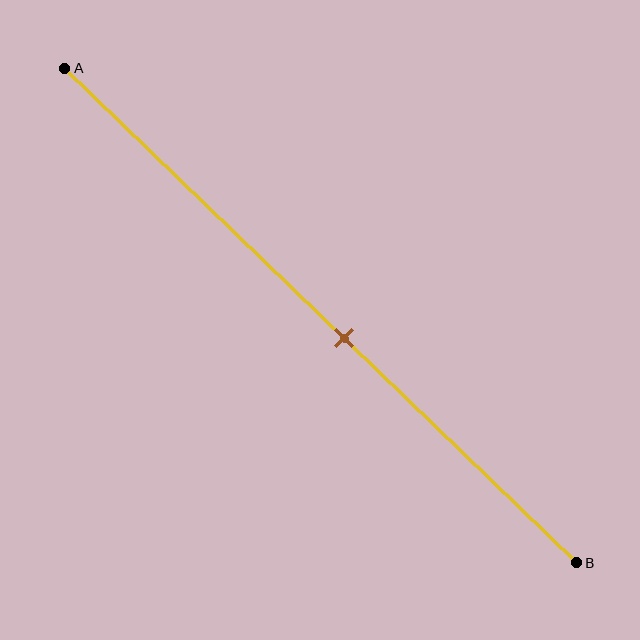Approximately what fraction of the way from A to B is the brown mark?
The brown mark is approximately 55% of the way from A to B.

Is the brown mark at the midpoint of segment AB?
No, the mark is at about 55% from A, not at the 50% midpoint.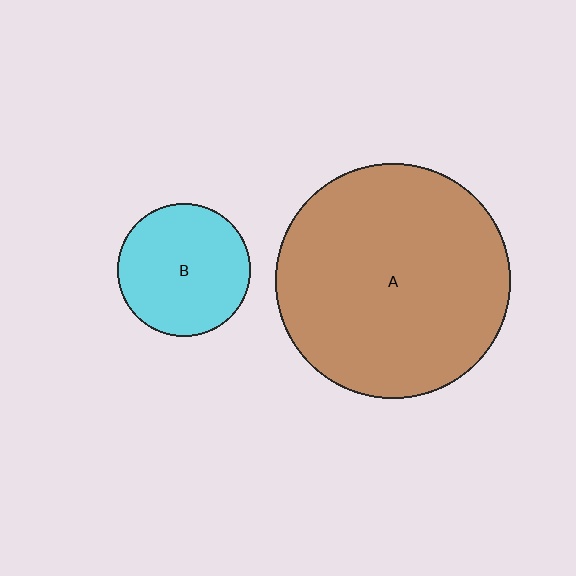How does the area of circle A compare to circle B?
Approximately 3.1 times.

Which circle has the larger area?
Circle A (brown).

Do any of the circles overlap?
No, none of the circles overlap.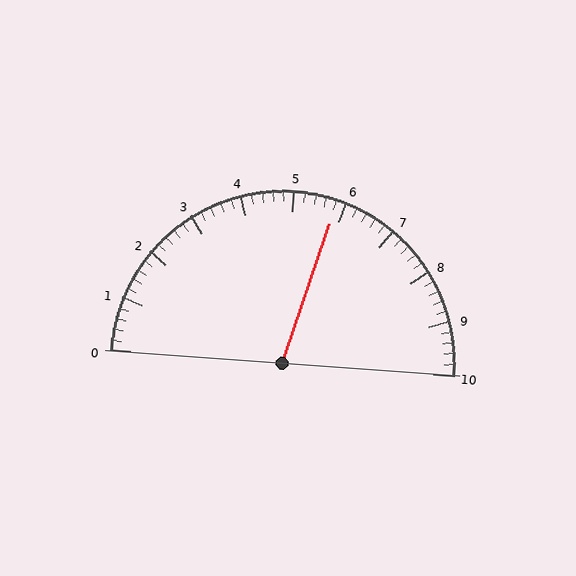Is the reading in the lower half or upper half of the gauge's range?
The reading is in the upper half of the range (0 to 10).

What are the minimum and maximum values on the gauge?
The gauge ranges from 0 to 10.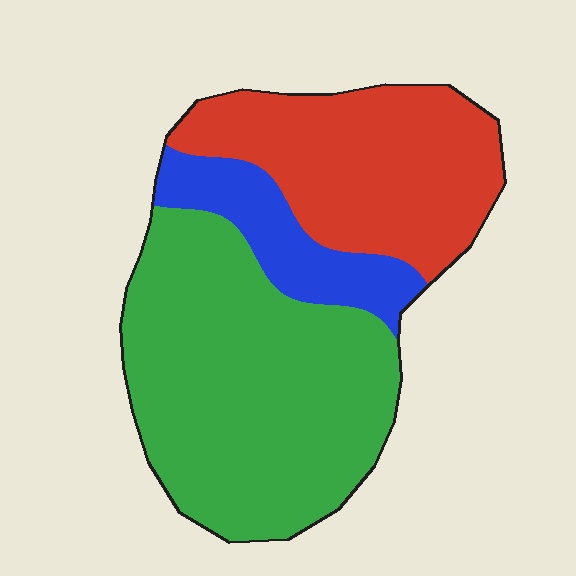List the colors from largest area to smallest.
From largest to smallest: green, red, blue.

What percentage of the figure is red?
Red covers 33% of the figure.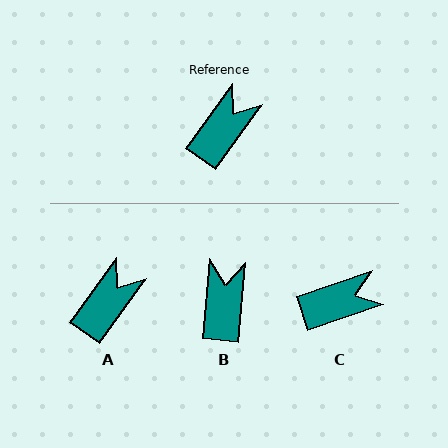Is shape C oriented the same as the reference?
No, it is off by about 36 degrees.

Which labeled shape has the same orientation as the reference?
A.